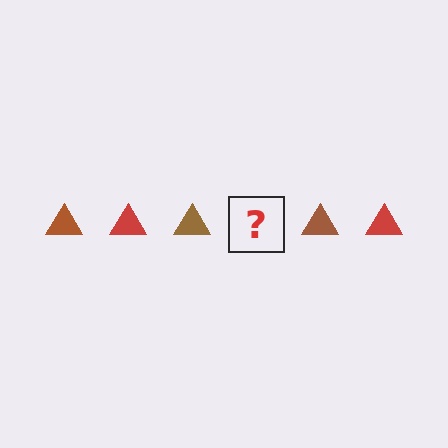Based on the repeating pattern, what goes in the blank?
The blank should be a red triangle.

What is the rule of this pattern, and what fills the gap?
The rule is that the pattern cycles through brown, red triangles. The gap should be filled with a red triangle.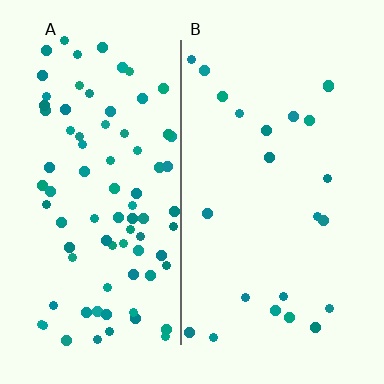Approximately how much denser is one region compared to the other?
Approximately 3.7× — region A over region B.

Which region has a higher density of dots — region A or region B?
A (the left).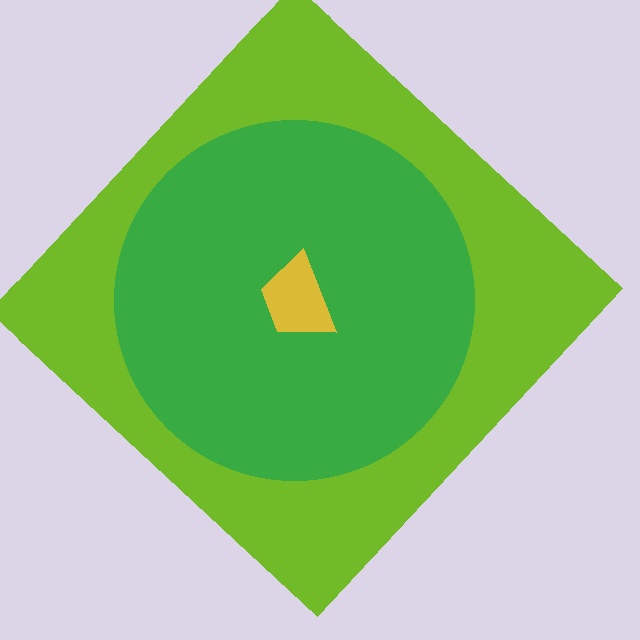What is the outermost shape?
The lime diamond.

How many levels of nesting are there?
3.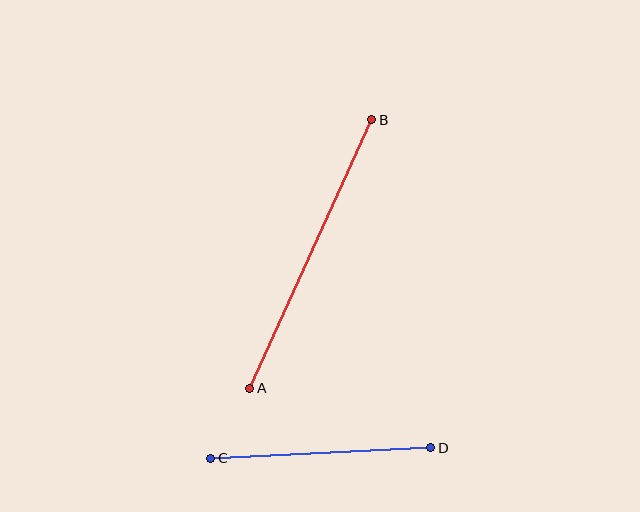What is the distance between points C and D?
The distance is approximately 220 pixels.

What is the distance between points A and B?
The distance is approximately 295 pixels.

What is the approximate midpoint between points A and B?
The midpoint is at approximately (311, 254) pixels.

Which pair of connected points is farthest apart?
Points A and B are farthest apart.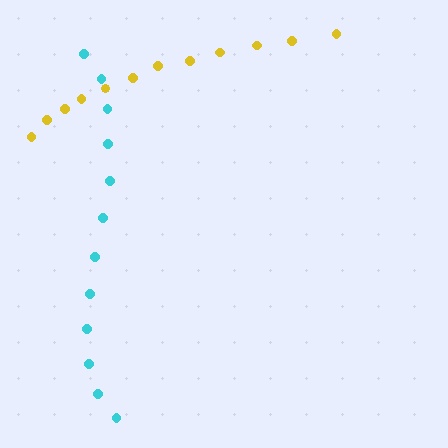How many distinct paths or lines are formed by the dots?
There are 2 distinct paths.